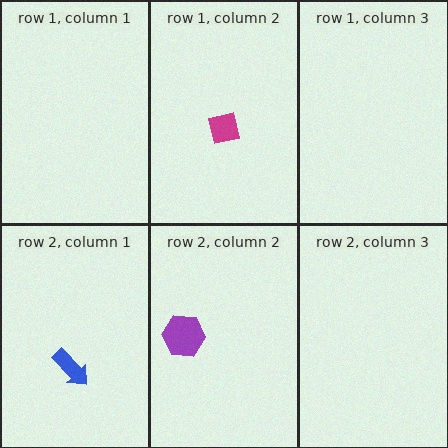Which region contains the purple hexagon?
The row 2, column 2 region.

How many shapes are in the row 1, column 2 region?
1.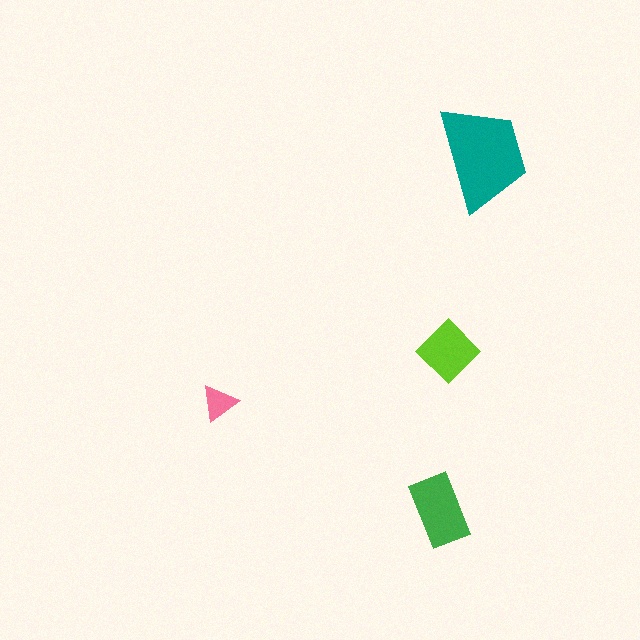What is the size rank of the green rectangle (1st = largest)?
2nd.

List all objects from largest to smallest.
The teal trapezoid, the green rectangle, the lime diamond, the pink triangle.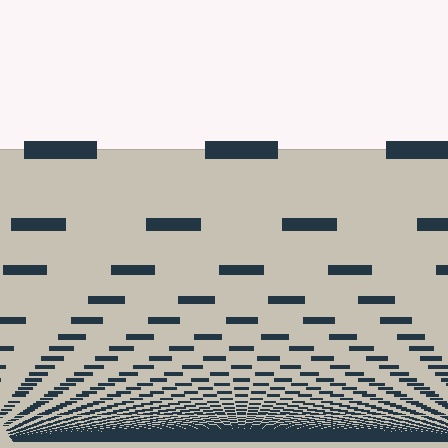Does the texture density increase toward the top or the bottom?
Density increases toward the bottom.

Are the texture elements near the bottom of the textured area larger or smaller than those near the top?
Smaller. The gradient is inverted — elements near the bottom are smaller and denser.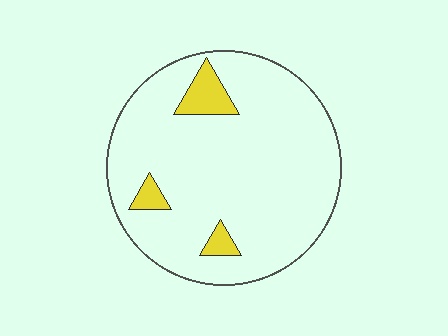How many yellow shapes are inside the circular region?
3.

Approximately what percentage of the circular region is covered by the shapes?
Approximately 10%.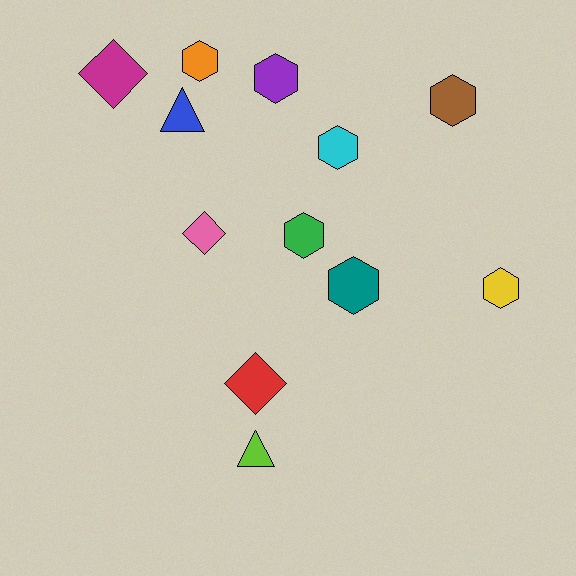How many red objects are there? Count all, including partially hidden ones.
There is 1 red object.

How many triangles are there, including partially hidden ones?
There are 2 triangles.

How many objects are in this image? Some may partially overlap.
There are 12 objects.